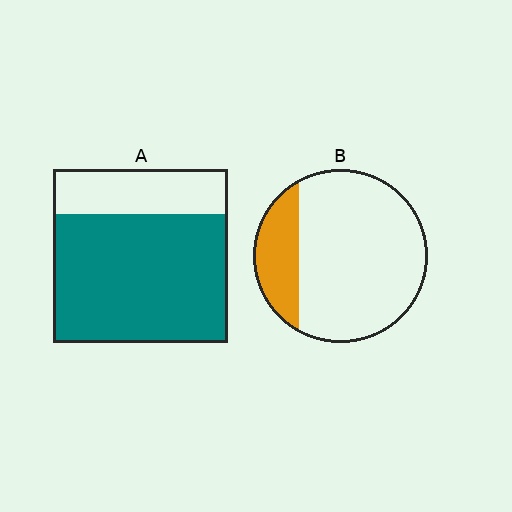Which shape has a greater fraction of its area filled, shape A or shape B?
Shape A.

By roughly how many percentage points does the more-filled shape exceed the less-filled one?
By roughly 55 percentage points (A over B).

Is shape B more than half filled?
No.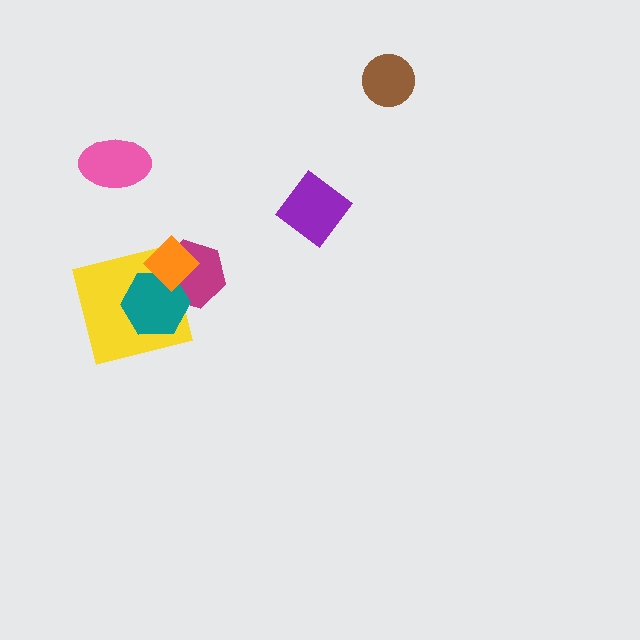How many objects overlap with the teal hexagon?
3 objects overlap with the teal hexagon.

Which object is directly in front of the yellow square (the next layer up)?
The teal hexagon is directly in front of the yellow square.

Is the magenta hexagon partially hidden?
Yes, it is partially covered by another shape.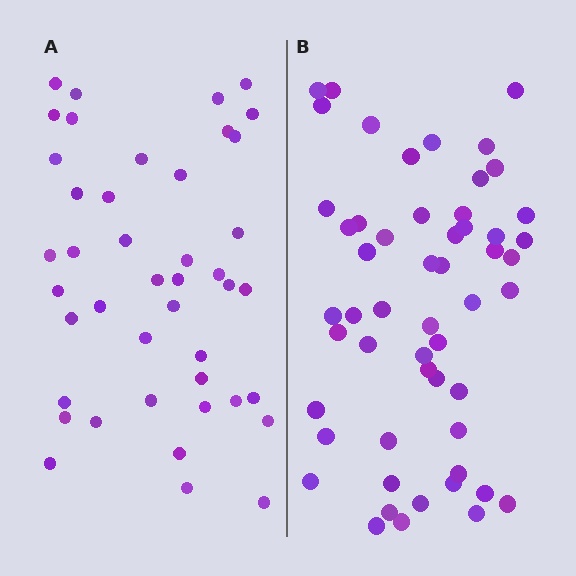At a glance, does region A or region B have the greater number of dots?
Region B (the right region) has more dots.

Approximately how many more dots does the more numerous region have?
Region B has roughly 12 or so more dots than region A.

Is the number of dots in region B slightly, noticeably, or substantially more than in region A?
Region B has noticeably more, but not dramatically so. The ratio is roughly 1.3 to 1.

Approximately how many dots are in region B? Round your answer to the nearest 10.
About 50 dots. (The exact count is 54, which rounds to 50.)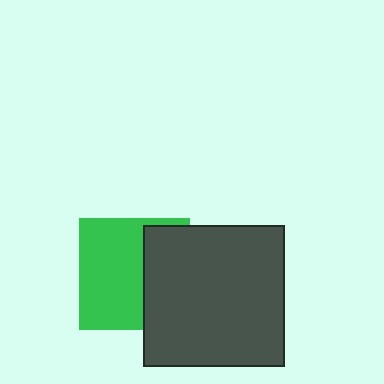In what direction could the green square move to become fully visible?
The green square could move left. That would shift it out from behind the dark gray square entirely.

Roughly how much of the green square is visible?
About half of it is visible (roughly 61%).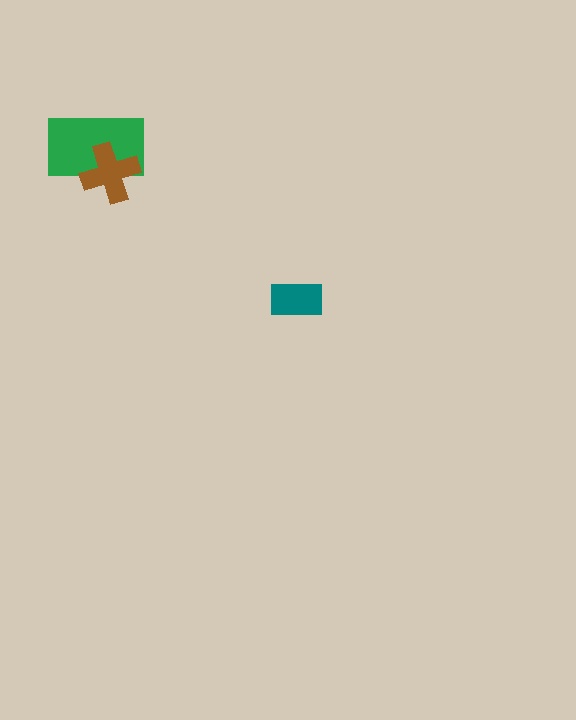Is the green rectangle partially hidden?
Yes, it is partially covered by another shape.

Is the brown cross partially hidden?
No, no other shape covers it.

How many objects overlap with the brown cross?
1 object overlaps with the brown cross.